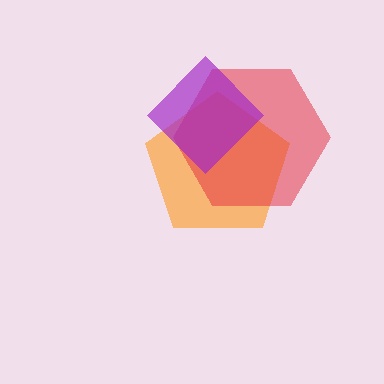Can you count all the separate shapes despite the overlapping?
Yes, there are 3 separate shapes.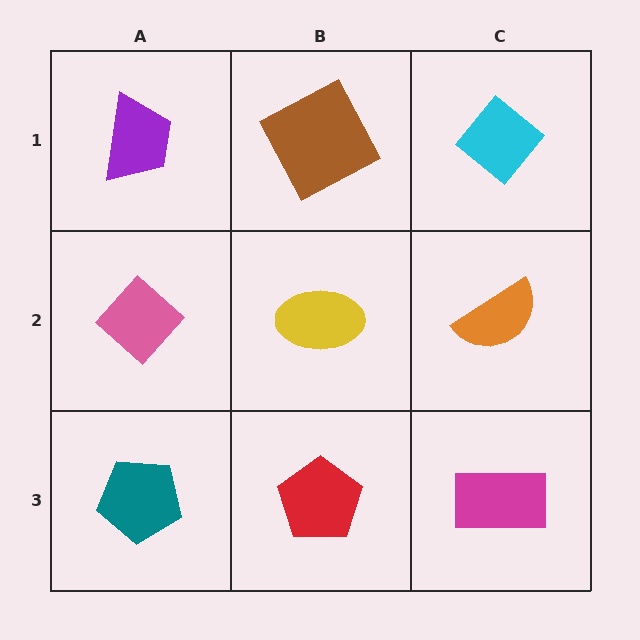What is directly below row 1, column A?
A pink diamond.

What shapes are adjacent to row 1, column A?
A pink diamond (row 2, column A), a brown square (row 1, column B).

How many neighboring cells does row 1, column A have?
2.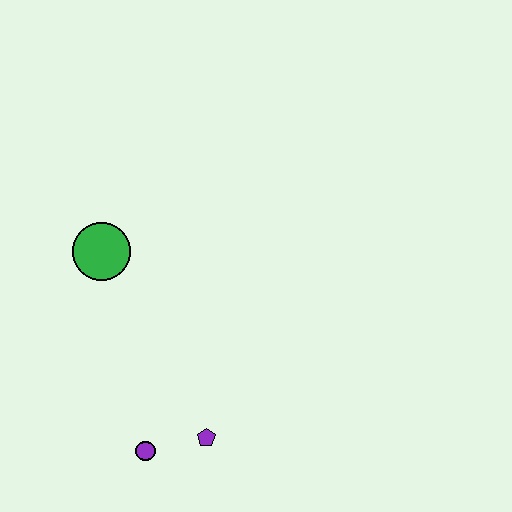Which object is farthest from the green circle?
The purple pentagon is farthest from the green circle.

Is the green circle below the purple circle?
No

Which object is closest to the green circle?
The purple circle is closest to the green circle.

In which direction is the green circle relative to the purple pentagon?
The green circle is above the purple pentagon.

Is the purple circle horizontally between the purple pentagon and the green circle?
Yes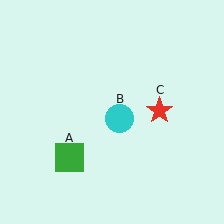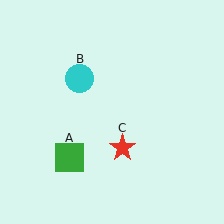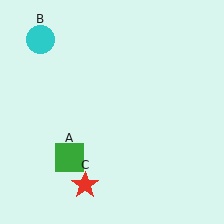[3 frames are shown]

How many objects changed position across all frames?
2 objects changed position: cyan circle (object B), red star (object C).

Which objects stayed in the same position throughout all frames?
Green square (object A) remained stationary.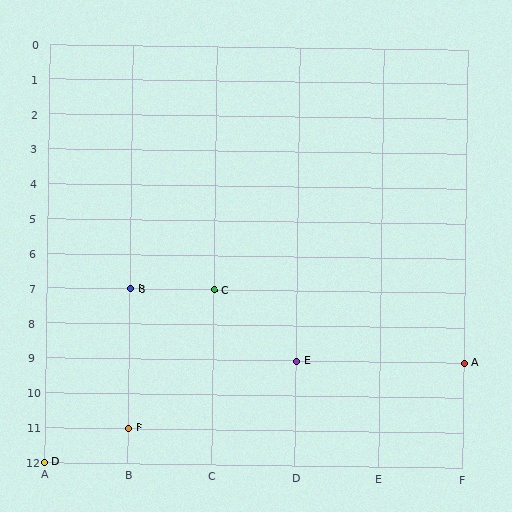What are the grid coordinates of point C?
Point C is at grid coordinates (C, 7).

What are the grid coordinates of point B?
Point B is at grid coordinates (B, 7).